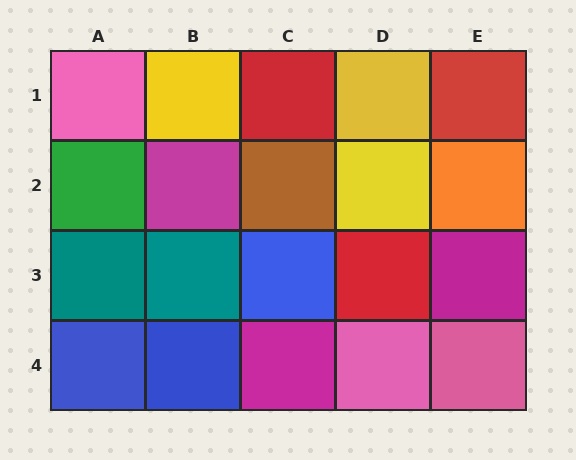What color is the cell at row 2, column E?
Orange.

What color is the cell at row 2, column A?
Green.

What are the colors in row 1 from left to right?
Pink, yellow, red, yellow, red.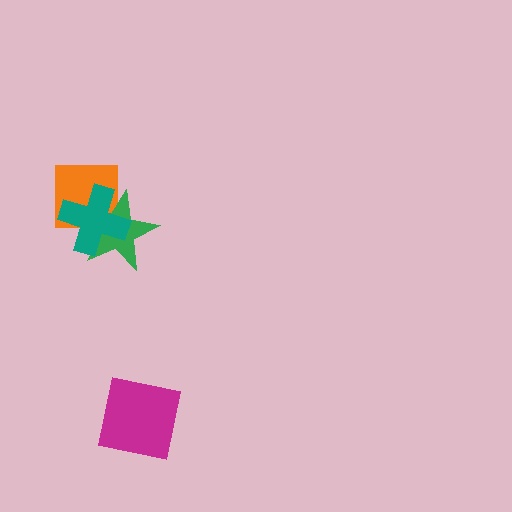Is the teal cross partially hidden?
No, no other shape covers it.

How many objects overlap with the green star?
2 objects overlap with the green star.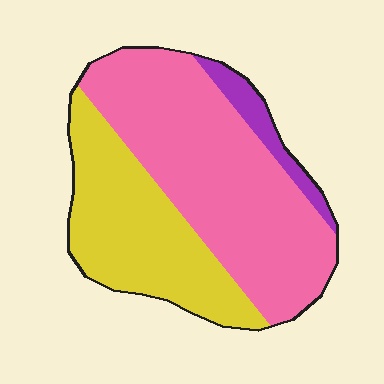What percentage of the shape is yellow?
Yellow covers about 35% of the shape.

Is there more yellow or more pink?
Pink.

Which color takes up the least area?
Purple, at roughly 5%.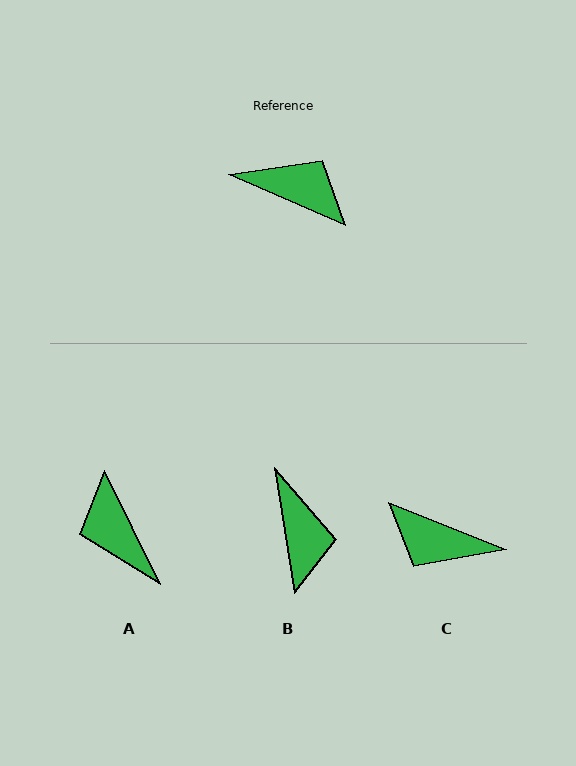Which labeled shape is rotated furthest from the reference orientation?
C, about 178 degrees away.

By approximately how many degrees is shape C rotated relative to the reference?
Approximately 178 degrees clockwise.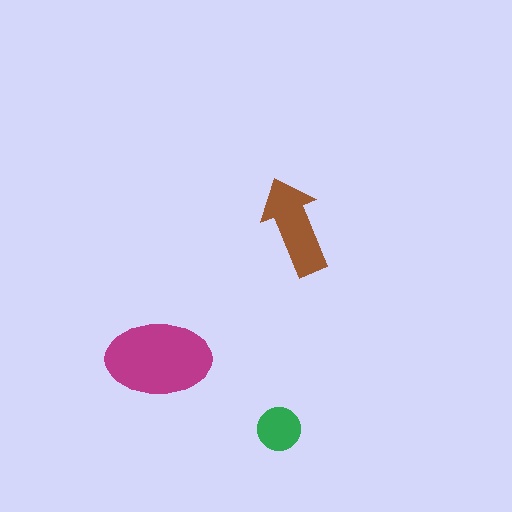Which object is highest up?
The brown arrow is topmost.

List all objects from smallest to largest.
The green circle, the brown arrow, the magenta ellipse.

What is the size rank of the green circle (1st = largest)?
3rd.